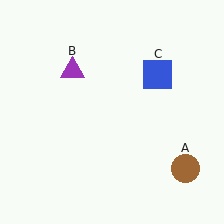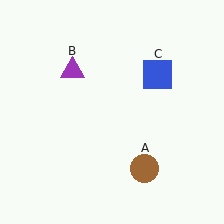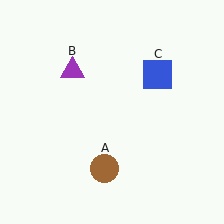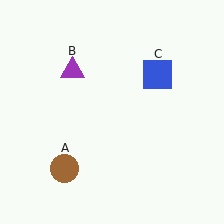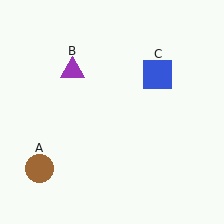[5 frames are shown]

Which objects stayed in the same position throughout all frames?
Purple triangle (object B) and blue square (object C) remained stationary.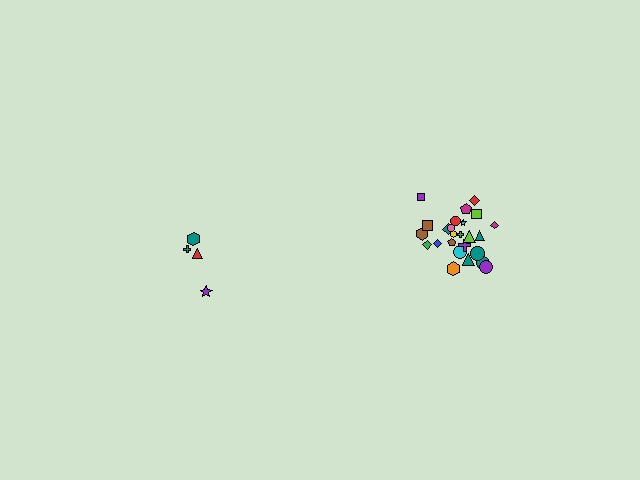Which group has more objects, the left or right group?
The right group.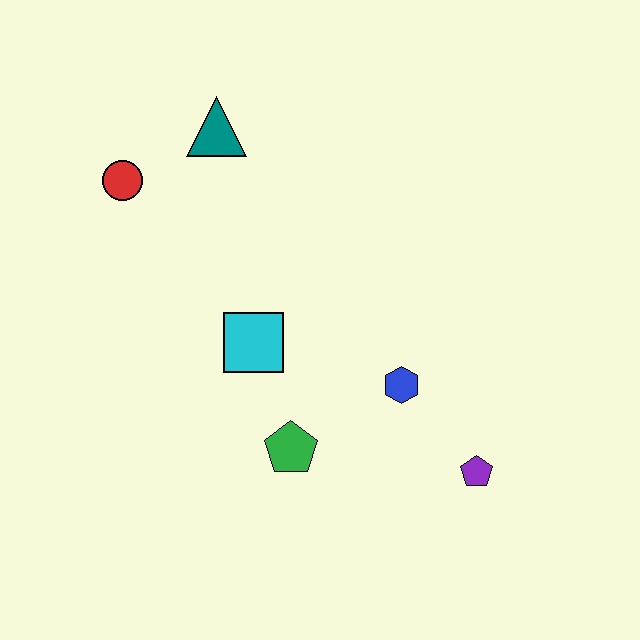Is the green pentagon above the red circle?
No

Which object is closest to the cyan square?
The green pentagon is closest to the cyan square.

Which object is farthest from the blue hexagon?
The red circle is farthest from the blue hexagon.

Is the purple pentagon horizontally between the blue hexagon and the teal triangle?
No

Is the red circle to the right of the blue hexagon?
No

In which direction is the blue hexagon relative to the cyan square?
The blue hexagon is to the right of the cyan square.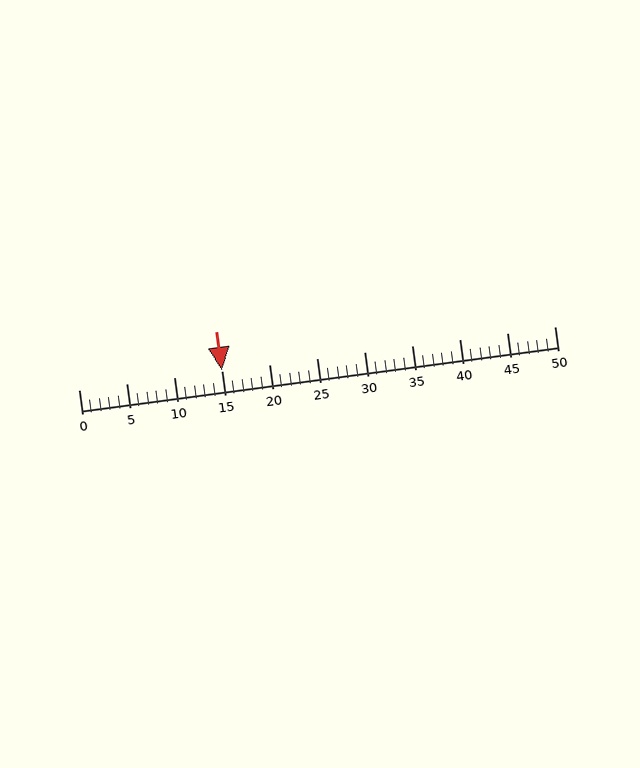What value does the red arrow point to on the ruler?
The red arrow points to approximately 15.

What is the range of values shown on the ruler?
The ruler shows values from 0 to 50.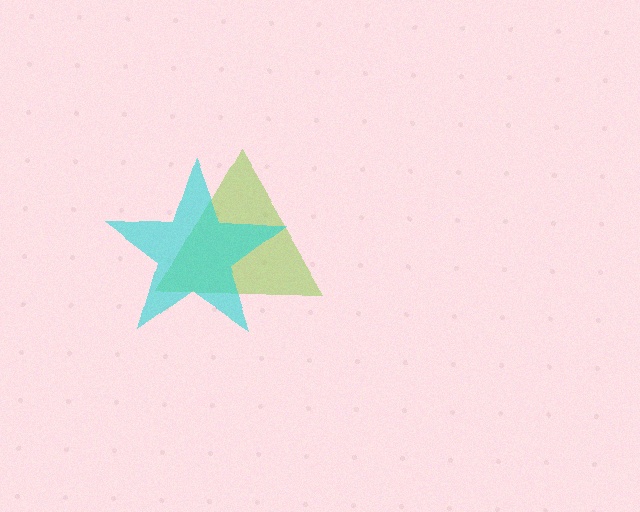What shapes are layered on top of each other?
The layered shapes are: a lime triangle, a cyan star.